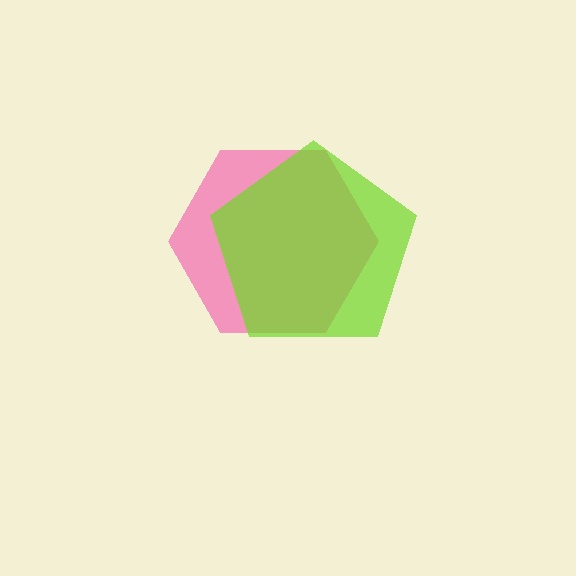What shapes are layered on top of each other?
The layered shapes are: a pink hexagon, a lime pentagon.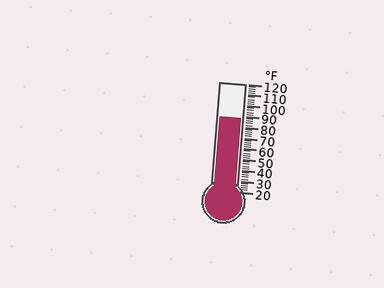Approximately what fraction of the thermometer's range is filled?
The thermometer is filled to approximately 70% of its range.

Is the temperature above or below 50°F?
The temperature is above 50°F.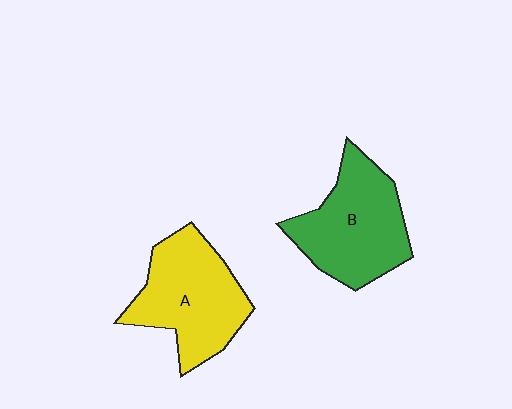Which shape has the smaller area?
Shape A (yellow).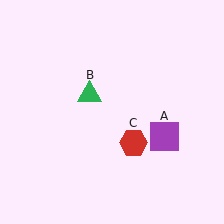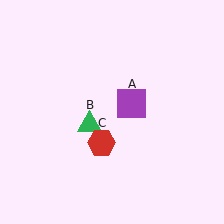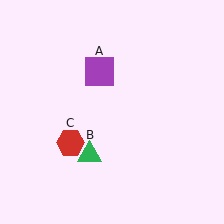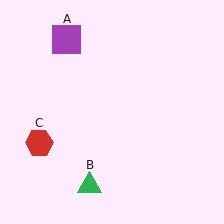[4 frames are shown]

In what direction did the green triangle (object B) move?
The green triangle (object B) moved down.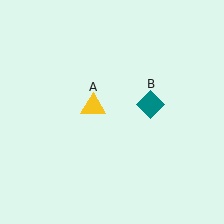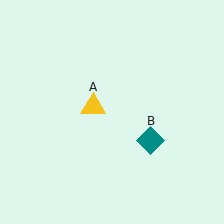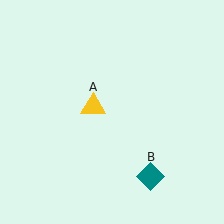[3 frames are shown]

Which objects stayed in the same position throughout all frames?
Yellow triangle (object A) remained stationary.